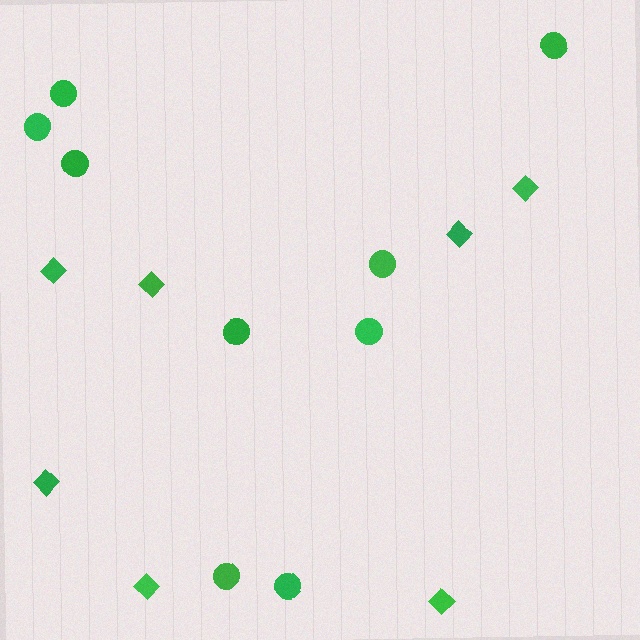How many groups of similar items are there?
There are 2 groups: one group of diamonds (7) and one group of circles (9).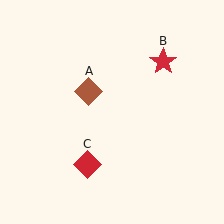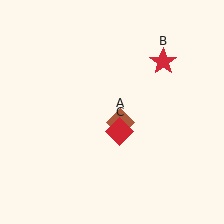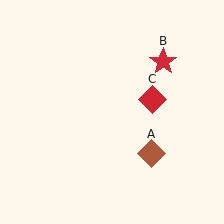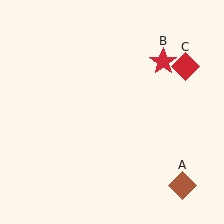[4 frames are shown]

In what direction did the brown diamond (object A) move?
The brown diamond (object A) moved down and to the right.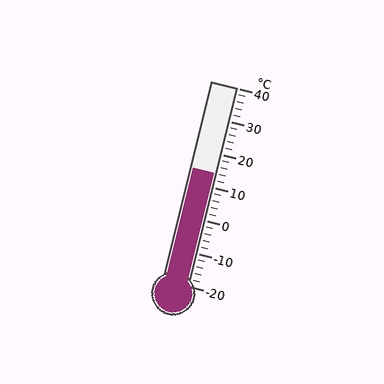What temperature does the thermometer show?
The thermometer shows approximately 14°C.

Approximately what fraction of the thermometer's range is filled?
The thermometer is filled to approximately 55% of its range.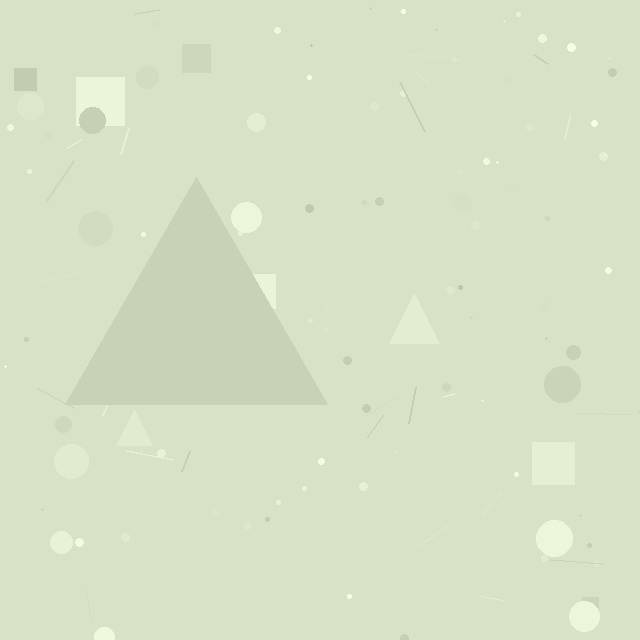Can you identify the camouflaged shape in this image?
The camouflaged shape is a triangle.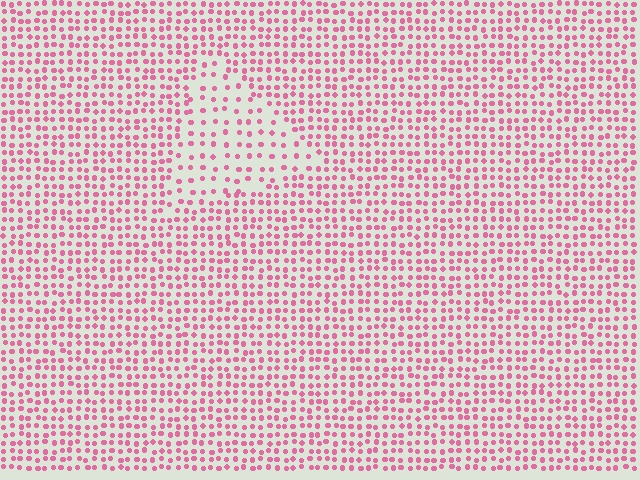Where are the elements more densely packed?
The elements are more densely packed outside the triangle boundary.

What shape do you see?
I see a triangle.